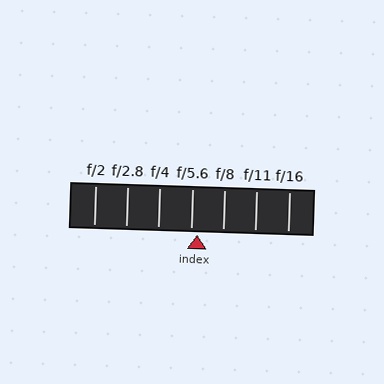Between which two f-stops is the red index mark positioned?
The index mark is between f/5.6 and f/8.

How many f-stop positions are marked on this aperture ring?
There are 7 f-stop positions marked.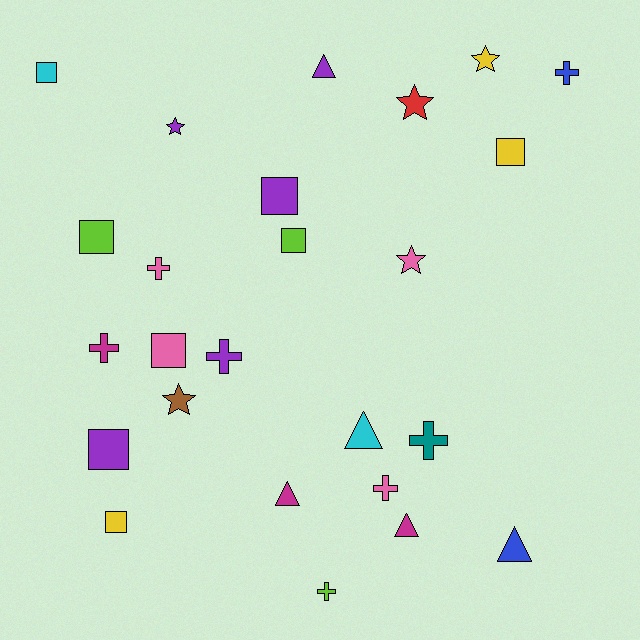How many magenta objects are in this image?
There are 3 magenta objects.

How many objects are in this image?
There are 25 objects.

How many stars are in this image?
There are 5 stars.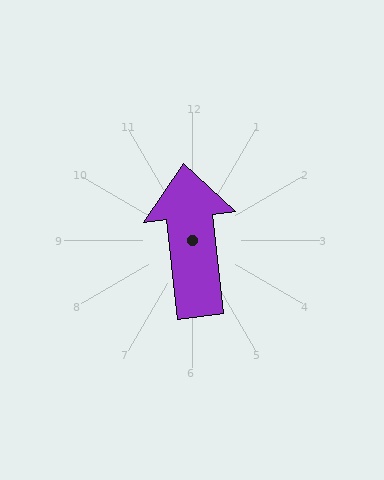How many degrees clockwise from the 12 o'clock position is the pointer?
Approximately 353 degrees.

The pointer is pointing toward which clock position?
Roughly 12 o'clock.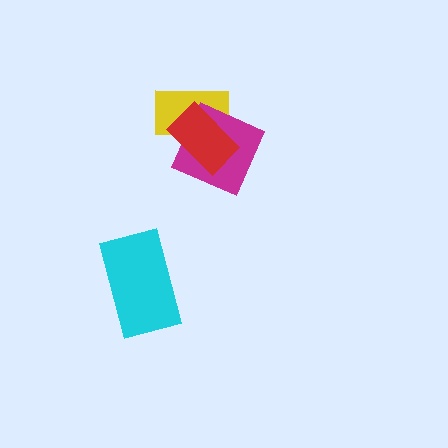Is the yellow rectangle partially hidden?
Yes, it is partially covered by another shape.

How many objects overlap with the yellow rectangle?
2 objects overlap with the yellow rectangle.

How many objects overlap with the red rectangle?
2 objects overlap with the red rectangle.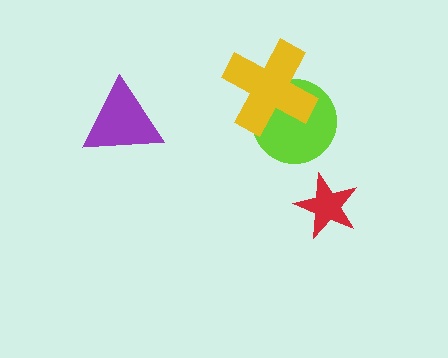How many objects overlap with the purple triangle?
0 objects overlap with the purple triangle.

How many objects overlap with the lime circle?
1 object overlaps with the lime circle.